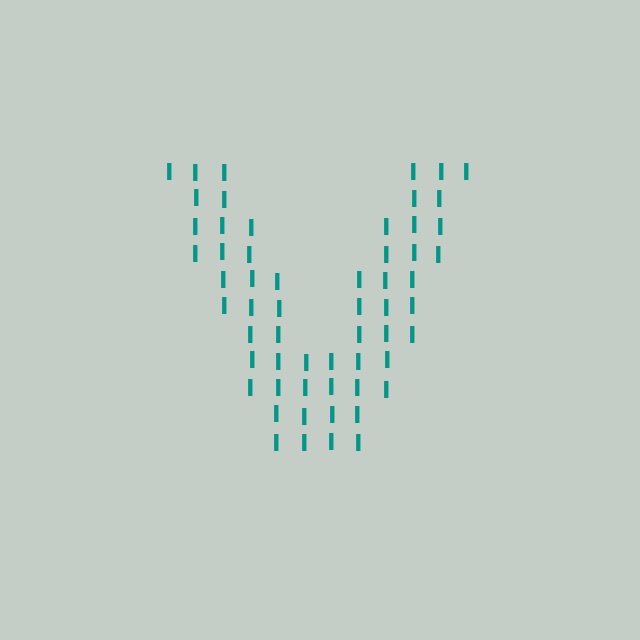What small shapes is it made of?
It is made of small letter I's.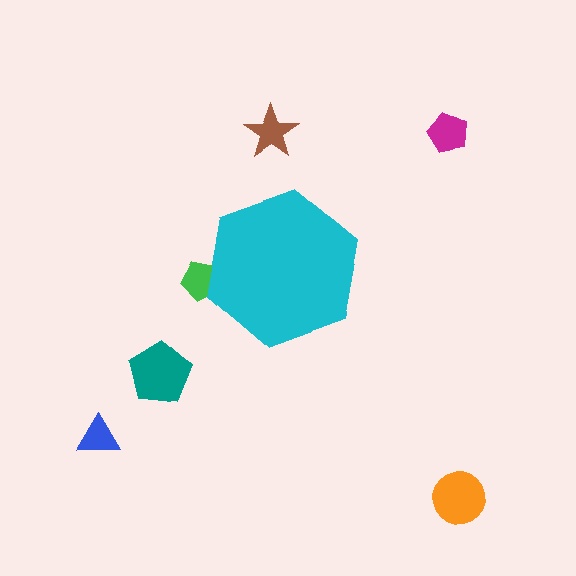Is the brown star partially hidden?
No, the brown star is fully visible.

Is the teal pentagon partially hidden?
No, the teal pentagon is fully visible.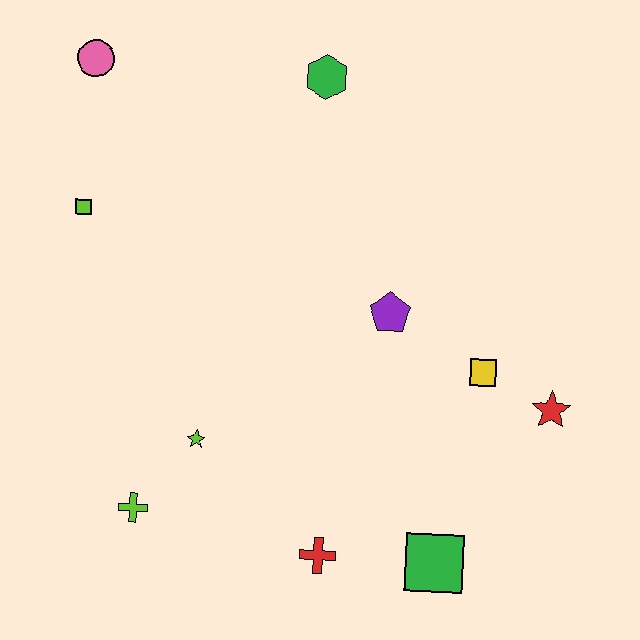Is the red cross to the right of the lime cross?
Yes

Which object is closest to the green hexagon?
The pink circle is closest to the green hexagon.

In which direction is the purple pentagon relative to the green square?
The purple pentagon is above the green square.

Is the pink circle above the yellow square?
Yes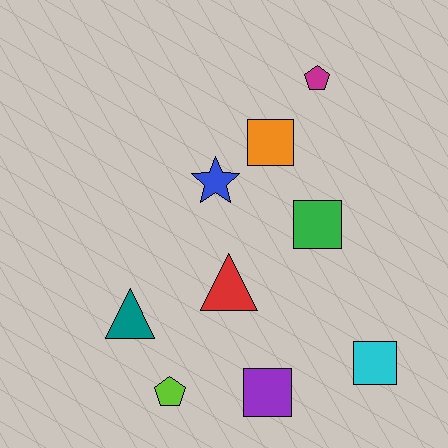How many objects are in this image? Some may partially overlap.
There are 9 objects.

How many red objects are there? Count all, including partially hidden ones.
There is 1 red object.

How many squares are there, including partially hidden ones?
There are 4 squares.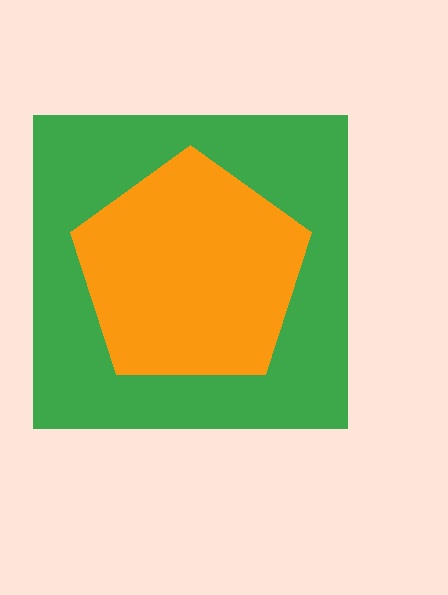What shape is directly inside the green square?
The orange pentagon.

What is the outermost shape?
The green square.